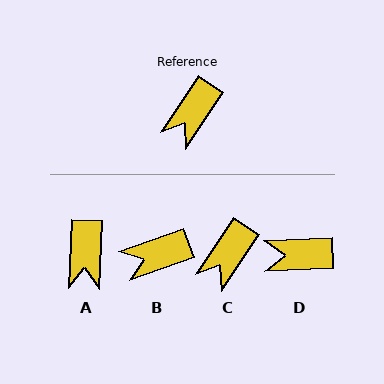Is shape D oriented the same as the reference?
No, it is off by about 54 degrees.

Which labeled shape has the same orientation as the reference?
C.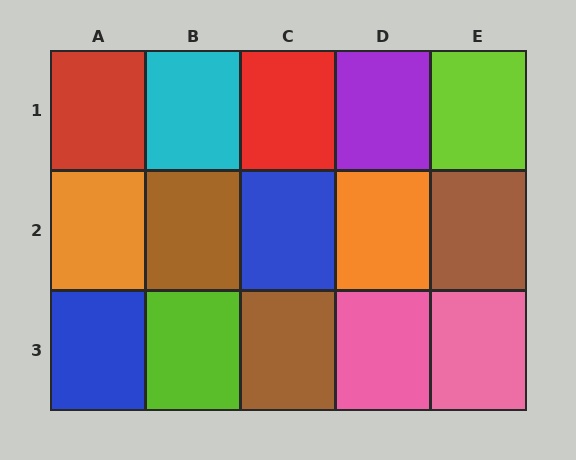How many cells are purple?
1 cell is purple.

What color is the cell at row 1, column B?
Cyan.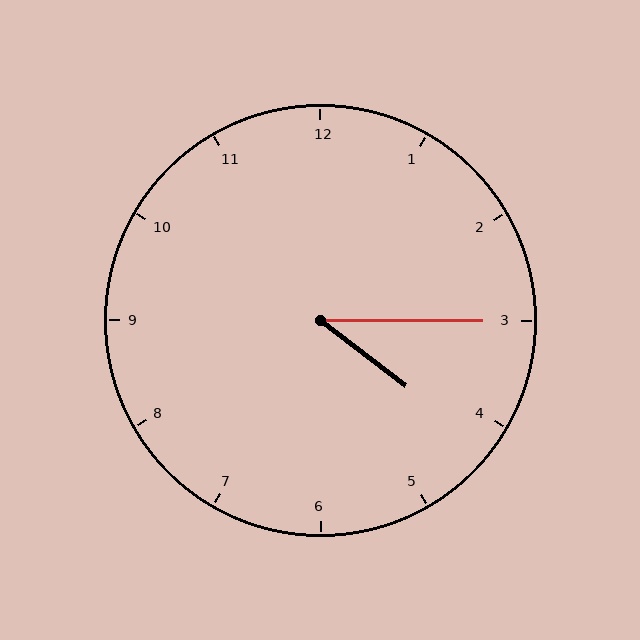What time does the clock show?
4:15.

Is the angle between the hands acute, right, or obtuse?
It is acute.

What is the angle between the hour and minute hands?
Approximately 38 degrees.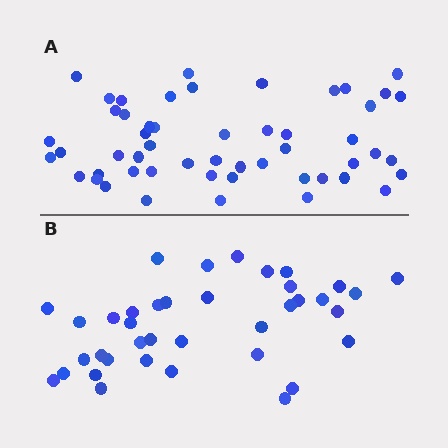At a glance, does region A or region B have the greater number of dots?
Region A (the top region) has more dots.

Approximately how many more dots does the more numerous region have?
Region A has approximately 15 more dots than region B.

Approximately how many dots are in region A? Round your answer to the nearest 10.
About 50 dots. (The exact count is 52, which rounds to 50.)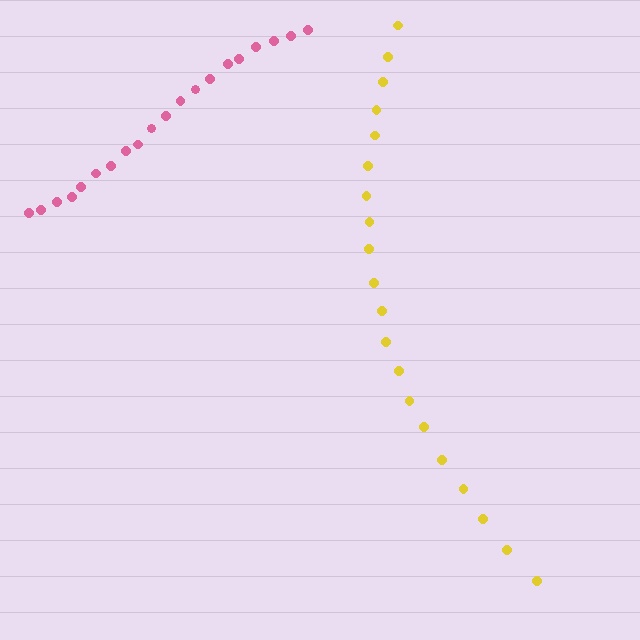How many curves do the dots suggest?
There are 2 distinct paths.